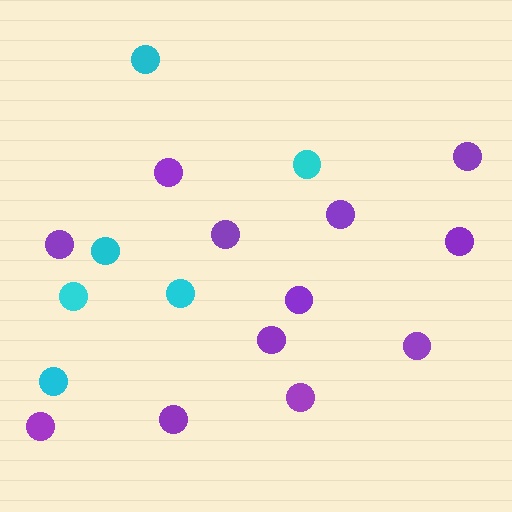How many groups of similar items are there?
There are 2 groups: one group of purple circles (12) and one group of cyan circles (6).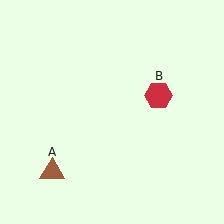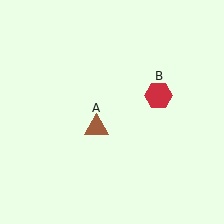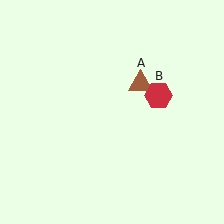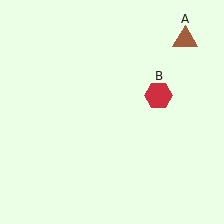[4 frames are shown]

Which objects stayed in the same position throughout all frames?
Red hexagon (object B) remained stationary.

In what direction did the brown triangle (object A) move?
The brown triangle (object A) moved up and to the right.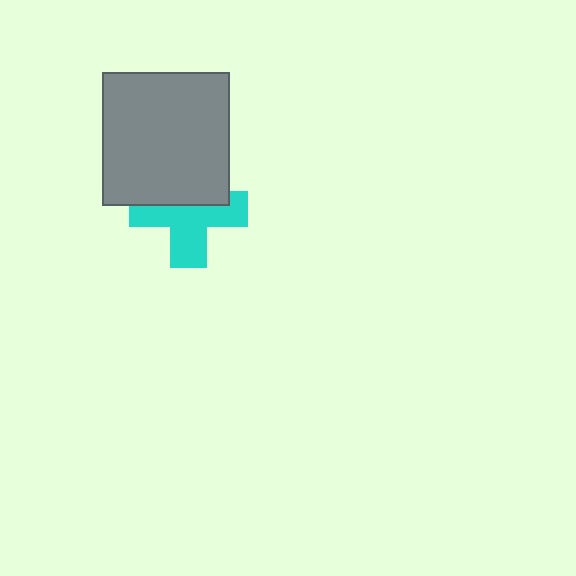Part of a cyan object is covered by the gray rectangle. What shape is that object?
It is a cross.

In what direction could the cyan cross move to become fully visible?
The cyan cross could move down. That would shift it out from behind the gray rectangle entirely.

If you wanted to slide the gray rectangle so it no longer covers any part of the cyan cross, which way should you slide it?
Slide it up — that is the most direct way to separate the two shapes.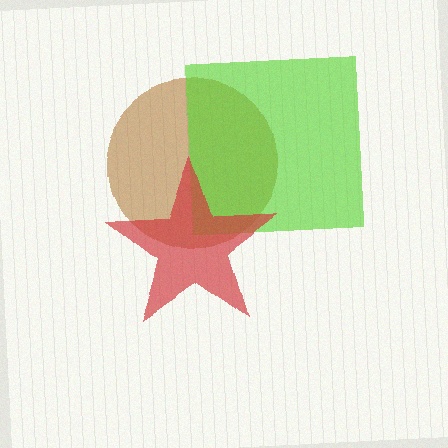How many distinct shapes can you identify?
There are 3 distinct shapes: a brown circle, a lime square, a red star.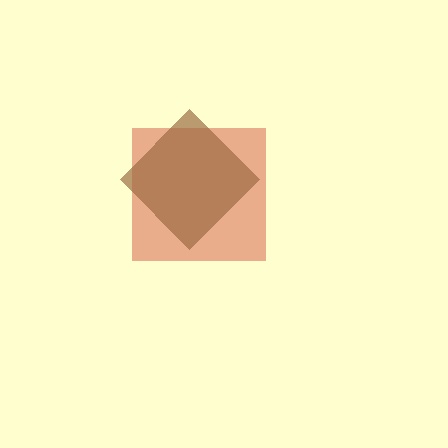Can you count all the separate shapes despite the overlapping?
Yes, there are 2 separate shapes.